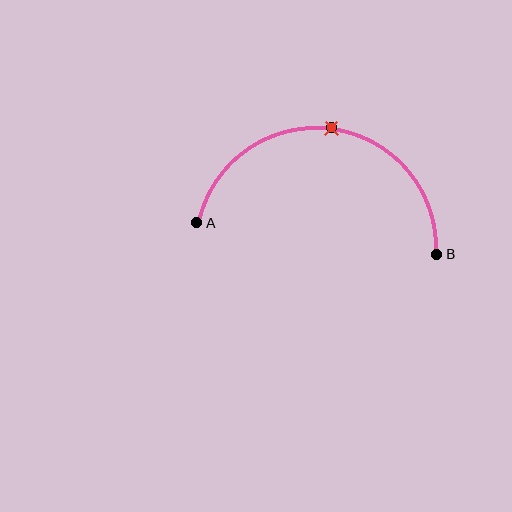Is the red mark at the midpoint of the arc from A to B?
Yes. The red mark lies on the arc at equal arc-length from both A and B — it is the arc midpoint.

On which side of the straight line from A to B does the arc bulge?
The arc bulges above the straight line connecting A and B.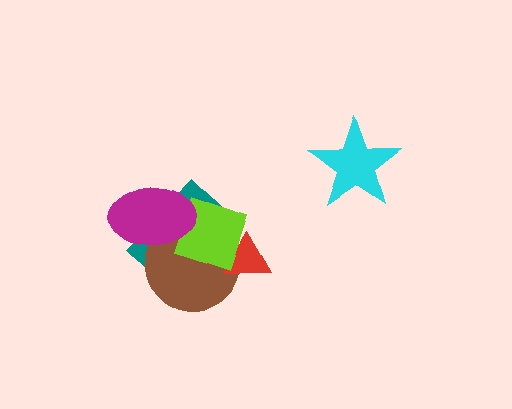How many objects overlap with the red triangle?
2 objects overlap with the red triangle.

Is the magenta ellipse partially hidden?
No, no other shape covers it.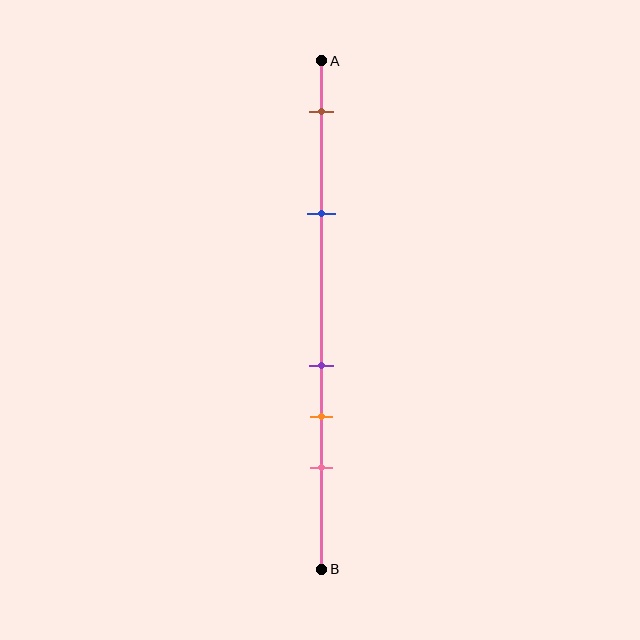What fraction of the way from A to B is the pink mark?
The pink mark is approximately 80% (0.8) of the way from A to B.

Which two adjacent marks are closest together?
The purple and orange marks are the closest adjacent pair.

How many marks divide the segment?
There are 5 marks dividing the segment.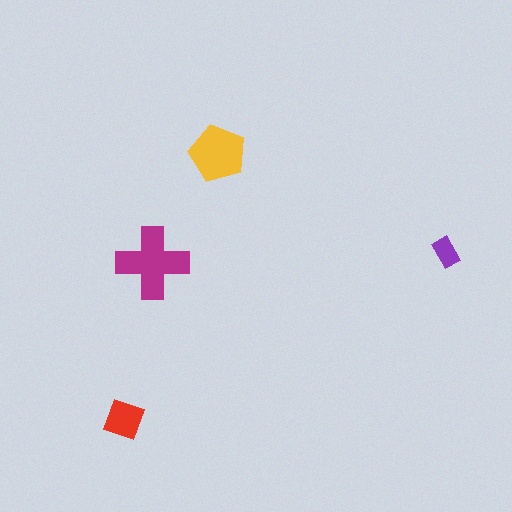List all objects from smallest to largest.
The purple rectangle, the red diamond, the yellow pentagon, the magenta cross.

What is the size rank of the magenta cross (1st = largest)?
1st.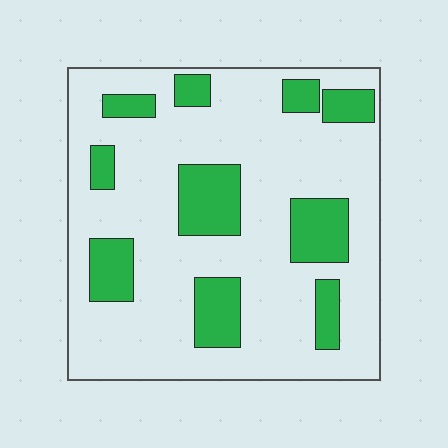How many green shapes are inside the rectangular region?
10.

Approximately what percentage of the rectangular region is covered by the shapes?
Approximately 25%.